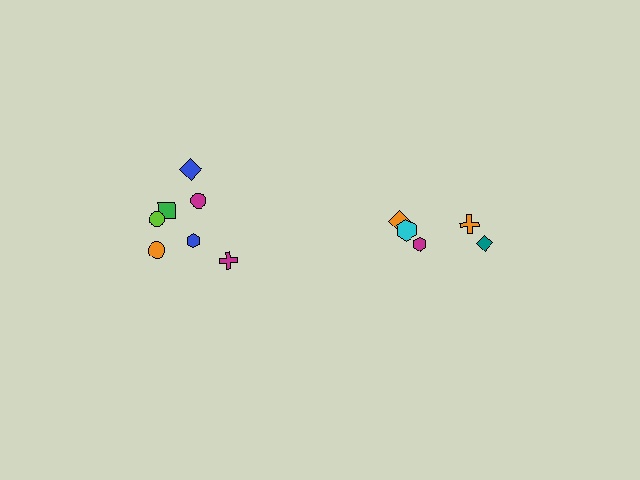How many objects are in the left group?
There are 7 objects.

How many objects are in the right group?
There are 5 objects.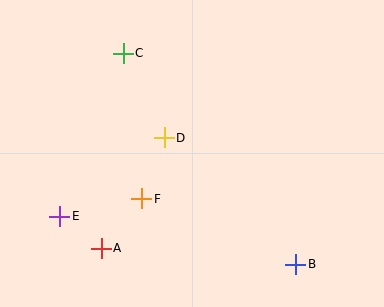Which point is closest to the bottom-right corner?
Point B is closest to the bottom-right corner.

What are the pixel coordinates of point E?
Point E is at (60, 216).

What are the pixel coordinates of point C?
Point C is at (123, 53).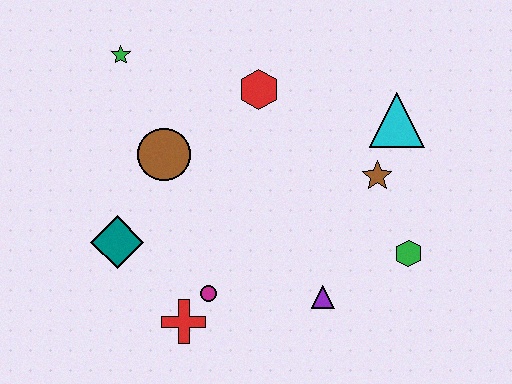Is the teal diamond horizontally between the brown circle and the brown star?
No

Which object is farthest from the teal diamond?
The cyan triangle is farthest from the teal diamond.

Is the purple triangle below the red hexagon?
Yes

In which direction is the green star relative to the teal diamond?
The green star is above the teal diamond.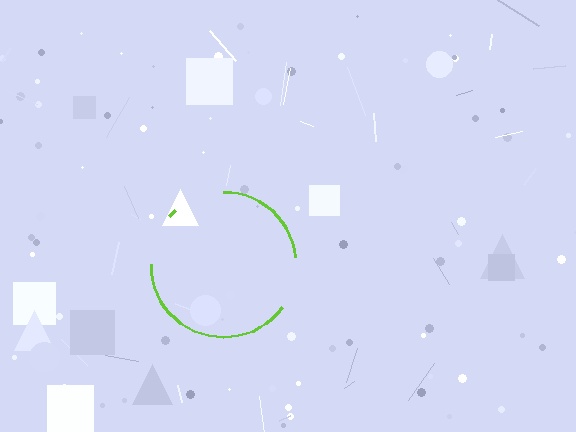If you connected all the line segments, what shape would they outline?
They would outline a circle.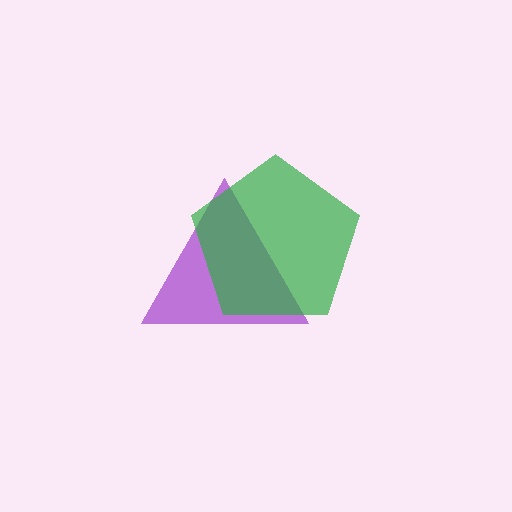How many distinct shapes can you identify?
There are 2 distinct shapes: a purple triangle, a green pentagon.